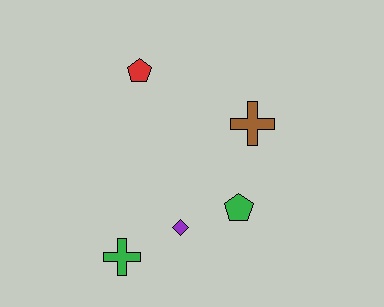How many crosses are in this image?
There are 2 crosses.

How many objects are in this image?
There are 5 objects.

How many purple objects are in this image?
There is 1 purple object.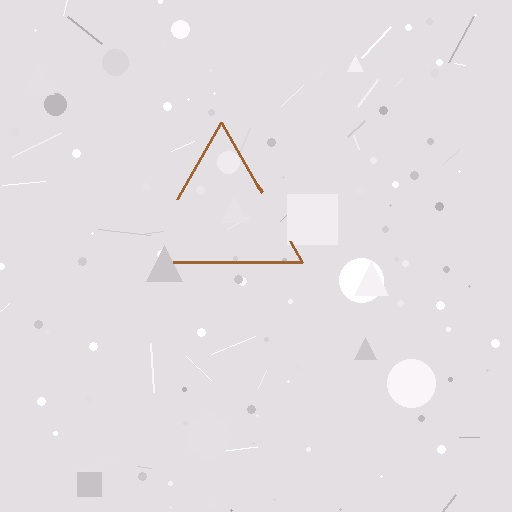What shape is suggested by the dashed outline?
The dashed outline suggests a triangle.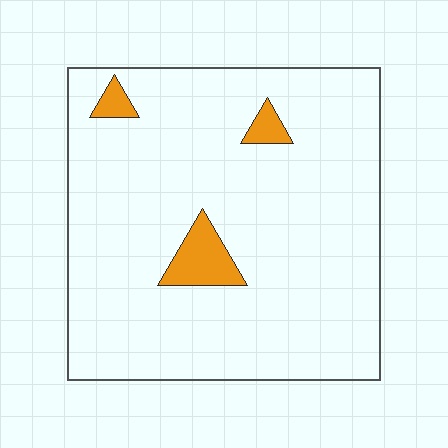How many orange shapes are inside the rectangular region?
3.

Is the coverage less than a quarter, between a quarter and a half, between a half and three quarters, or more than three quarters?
Less than a quarter.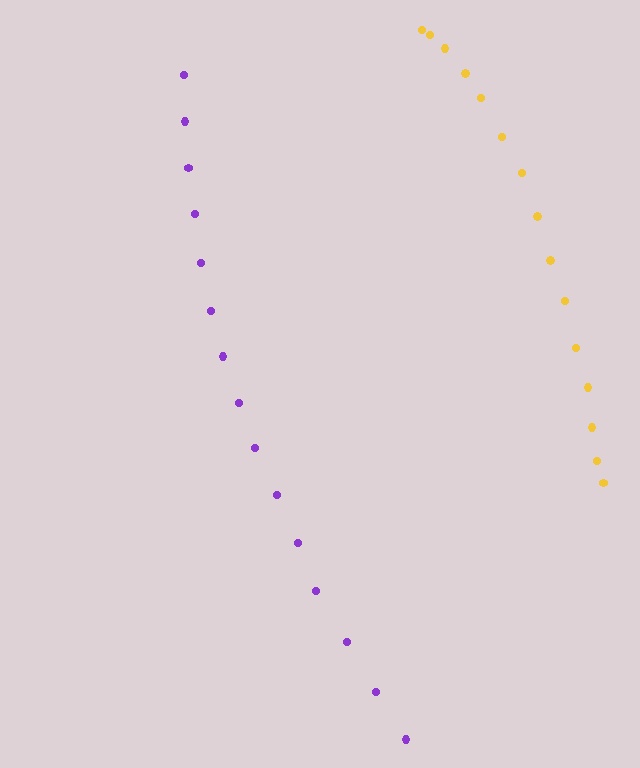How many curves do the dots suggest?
There are 2 distinct paths.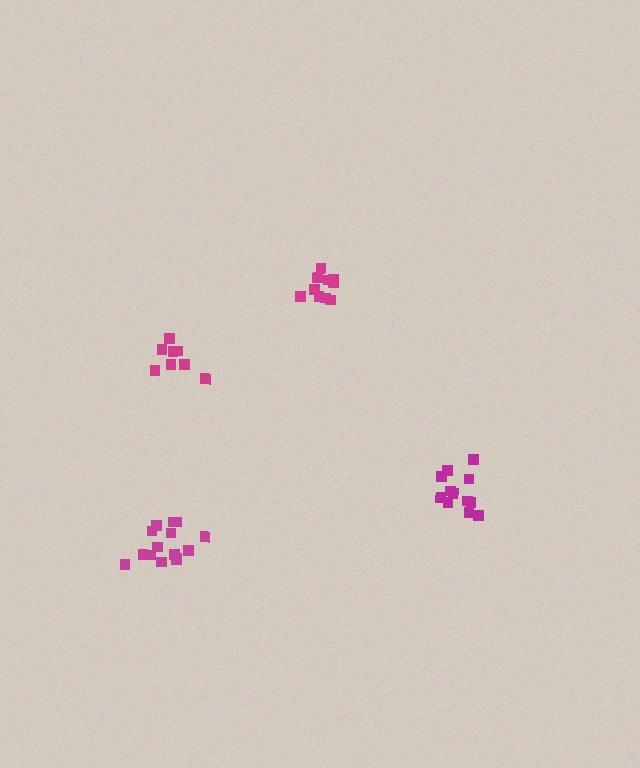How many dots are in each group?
Group 1: 9 dots, Group 2: 10 dots, Group 3: 14 dots, Group 4: 15 dots (48 total).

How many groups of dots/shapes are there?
There are 4 groups.